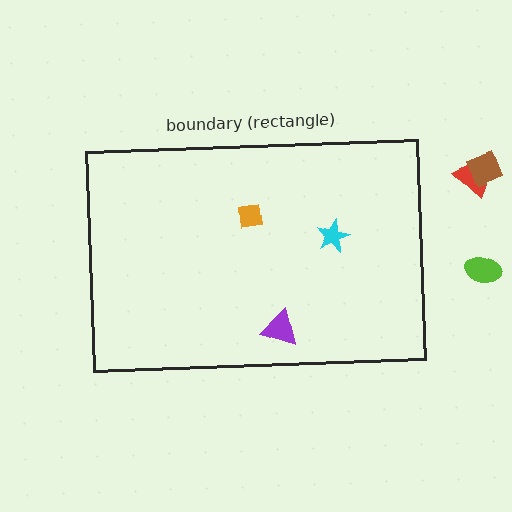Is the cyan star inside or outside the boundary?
Inside.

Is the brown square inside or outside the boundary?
Outside.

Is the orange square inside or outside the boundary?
Inside.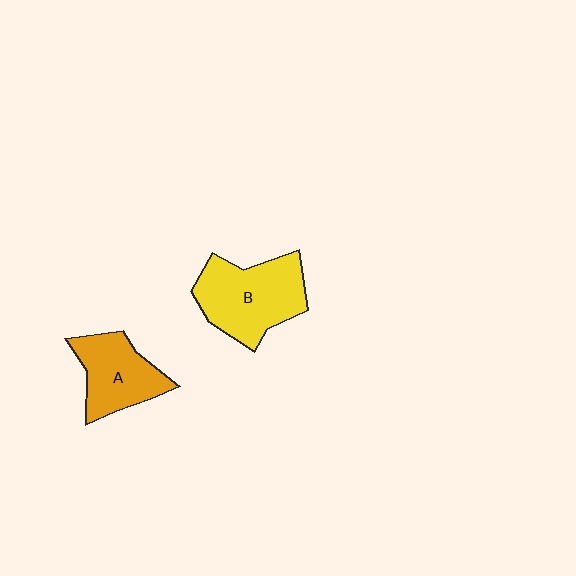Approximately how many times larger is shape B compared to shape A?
Approximately 1.4 times.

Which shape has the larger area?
Shape B (yellow).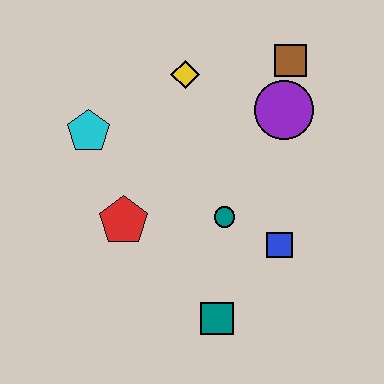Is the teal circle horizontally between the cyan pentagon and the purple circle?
Yes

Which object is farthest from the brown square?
The teal square is farthest from the brown square.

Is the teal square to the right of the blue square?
No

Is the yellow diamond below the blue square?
No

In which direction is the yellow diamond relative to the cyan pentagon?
The yellow diamond is to the right of the cyan pentagon.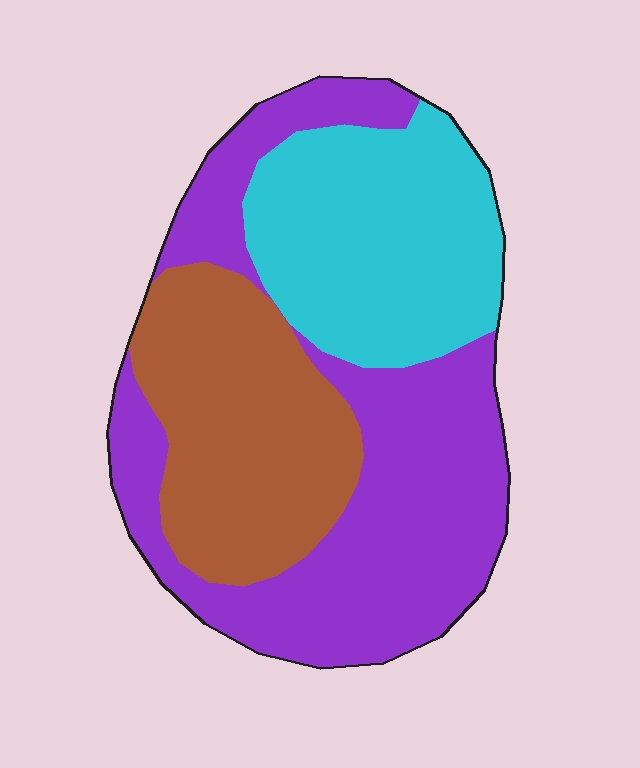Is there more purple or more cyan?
Purple.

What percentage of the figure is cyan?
Cyan takes up about one quarter (1/4) of the figure.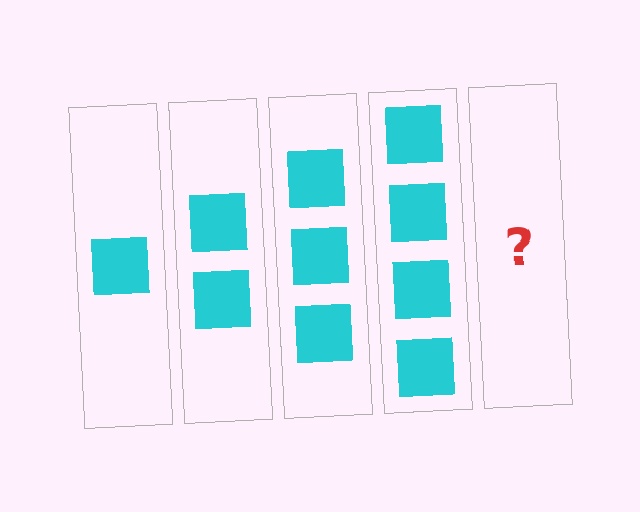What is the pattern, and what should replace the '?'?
The pattern is that each step adds one more square. The '?' should be 5 squares.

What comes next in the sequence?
The next element should be 5 squares.